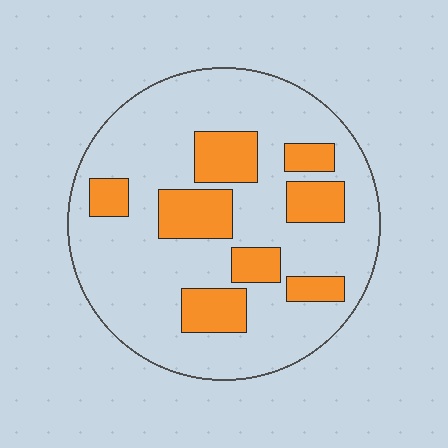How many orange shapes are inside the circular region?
8.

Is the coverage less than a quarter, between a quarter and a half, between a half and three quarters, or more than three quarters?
Less than a quarter.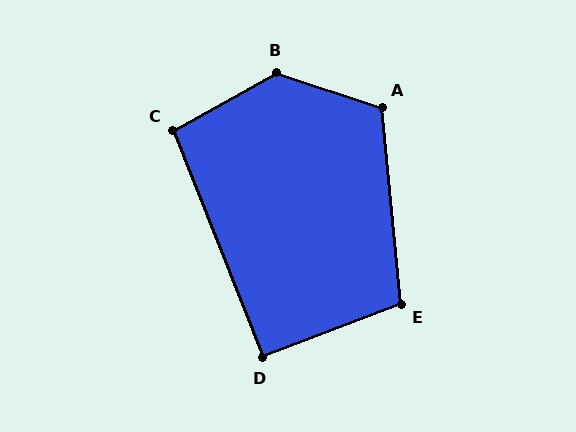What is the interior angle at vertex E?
Approximately 105 degrees (obtuse).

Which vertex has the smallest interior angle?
D, at approximately 91 degrees.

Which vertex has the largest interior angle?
B, at approximately 133 degrees.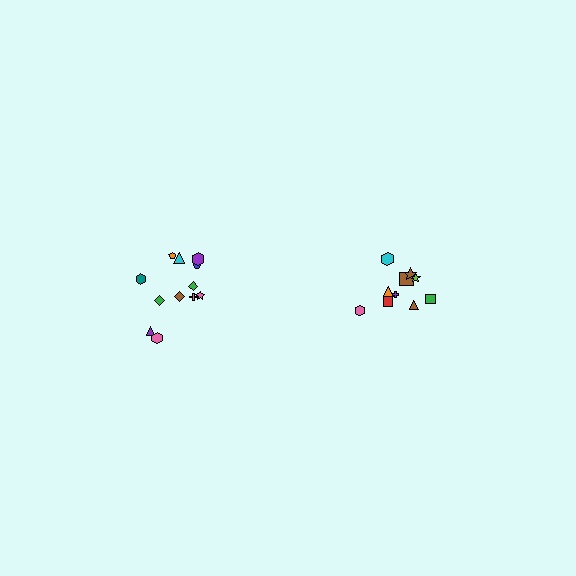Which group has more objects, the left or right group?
The left group.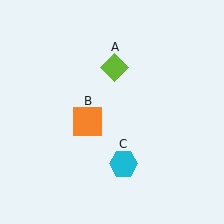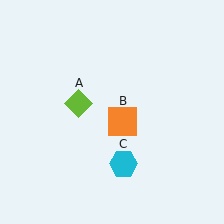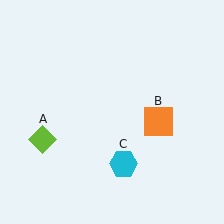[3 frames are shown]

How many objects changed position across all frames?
2 objects changed position: lime diamond (object A), orange square (object B).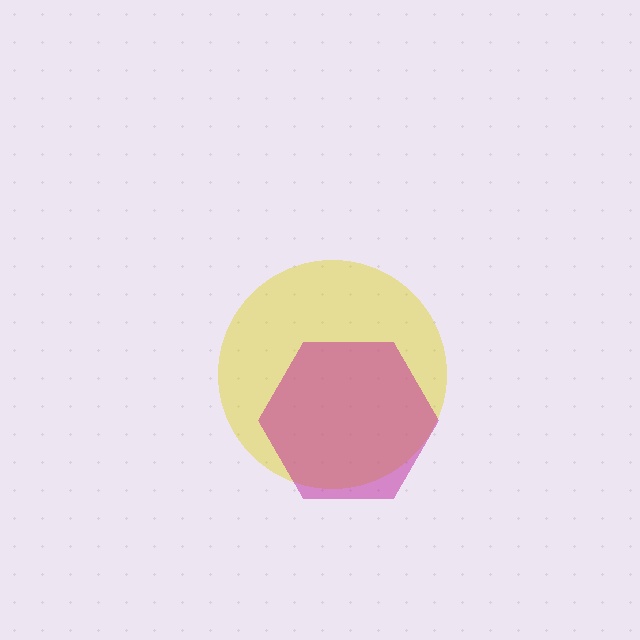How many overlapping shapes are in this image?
There are 2 overlapping shapes in the image.